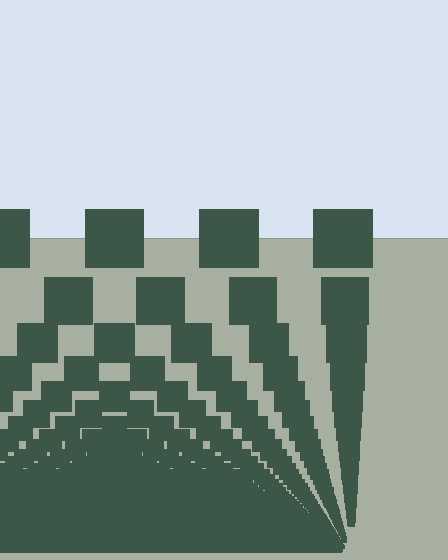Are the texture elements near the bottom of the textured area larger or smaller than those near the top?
Smaller. The gradient is inverted — elements near the bottom are smaller and denser.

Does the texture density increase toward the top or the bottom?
Density increases toward the bottom.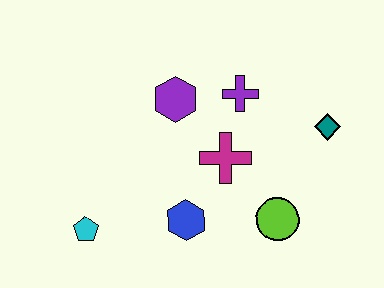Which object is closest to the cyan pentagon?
The blue hexagon is closest to the cyan pentagon.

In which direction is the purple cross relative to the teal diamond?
The purple cross is to the left of the teal diamond.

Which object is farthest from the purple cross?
The cyan pentagon is farthest from the purple cross.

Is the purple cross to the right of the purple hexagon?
Yes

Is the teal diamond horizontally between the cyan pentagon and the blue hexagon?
No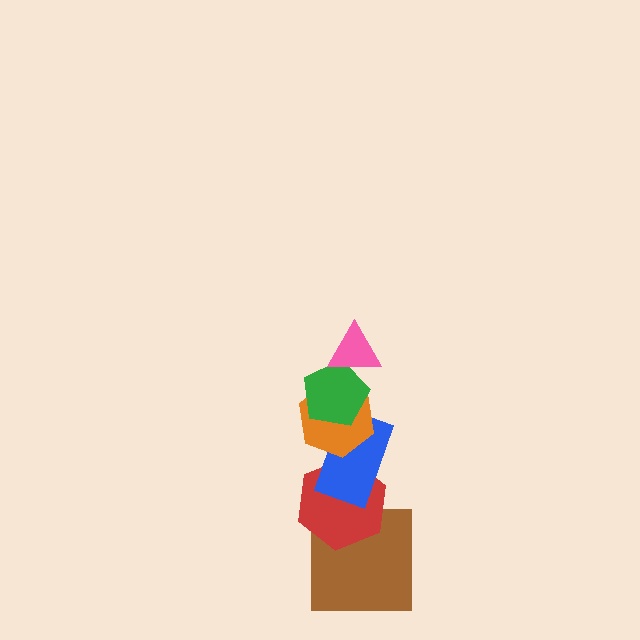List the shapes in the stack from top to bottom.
From top to bottom: the pink triangle, the green pentagon, the orange hexagon, the blue rectangle, the red hexagon, the brown square.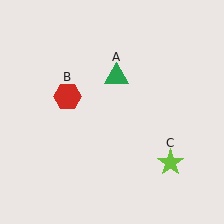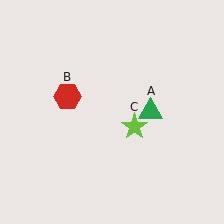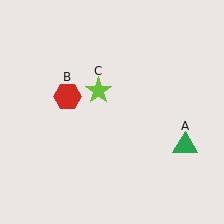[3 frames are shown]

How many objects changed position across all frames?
2 objects changed position: green triangle (object A), lime star (object C).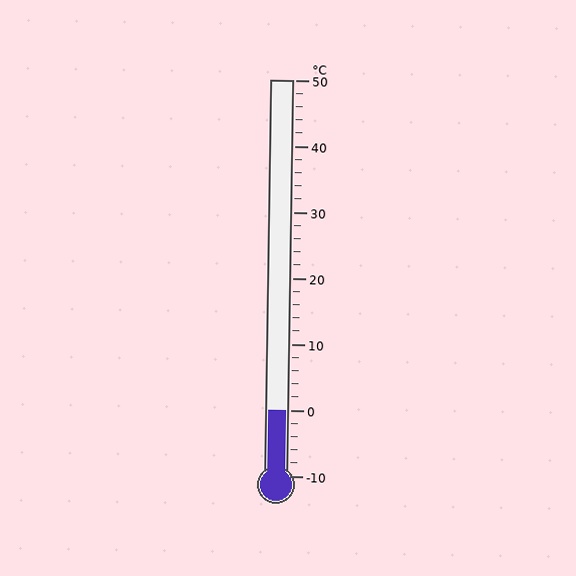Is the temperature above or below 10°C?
The temperature is below 10°C.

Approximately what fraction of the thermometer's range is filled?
The thermometer is filled to approximately 15% of its range.